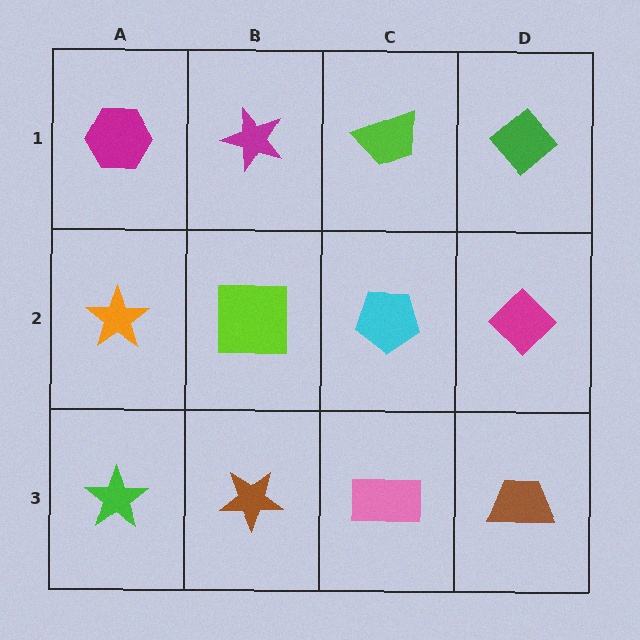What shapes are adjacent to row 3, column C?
A cyan pentagon (row 2, column C), a brown star (row 3, column B), a brown trapezoid (row 3, column D).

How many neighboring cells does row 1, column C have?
3.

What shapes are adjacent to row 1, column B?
A lime square (row 2, column B), a magenta hexagon (row 1, column A), a lime trapezoid (row 1, column C).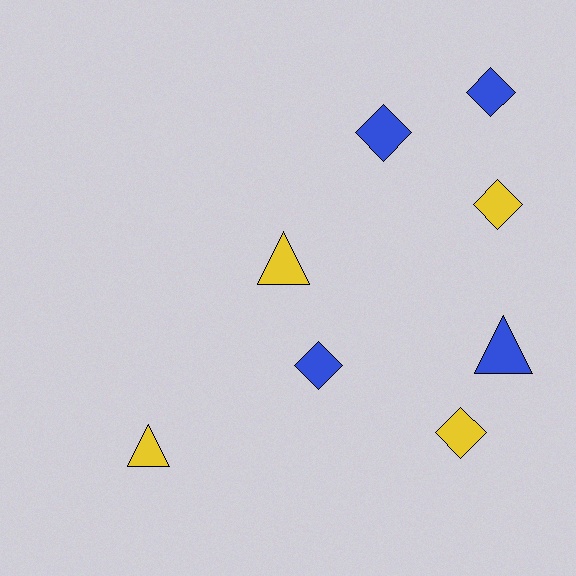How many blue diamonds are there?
There are 3 blue diamonds.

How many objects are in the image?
There are 8 objects.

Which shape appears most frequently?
Diamond, with 5 objects.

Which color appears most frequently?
Blue, with 4 objects.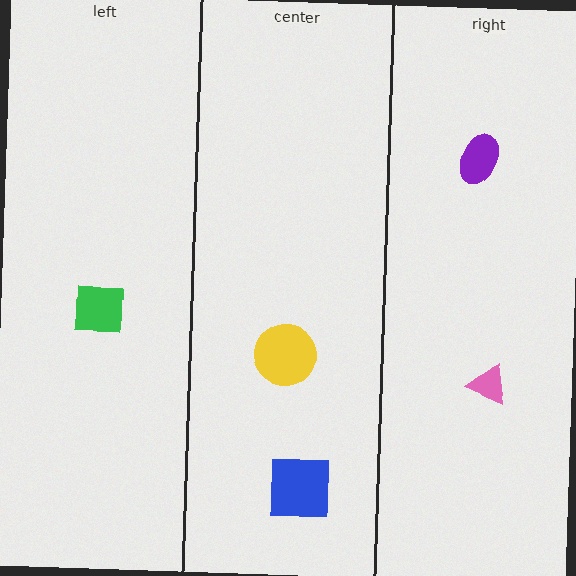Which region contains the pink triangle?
The right region.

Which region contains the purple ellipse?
The right region.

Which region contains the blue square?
The center region.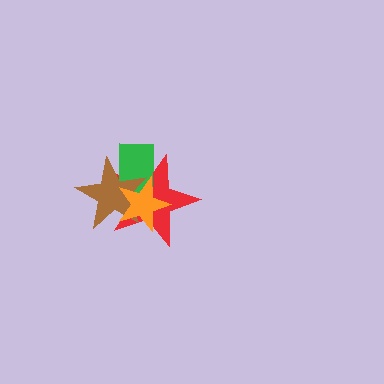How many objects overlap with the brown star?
3 objects overlap with the brown star.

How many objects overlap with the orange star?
3 objects overlap with the orange star.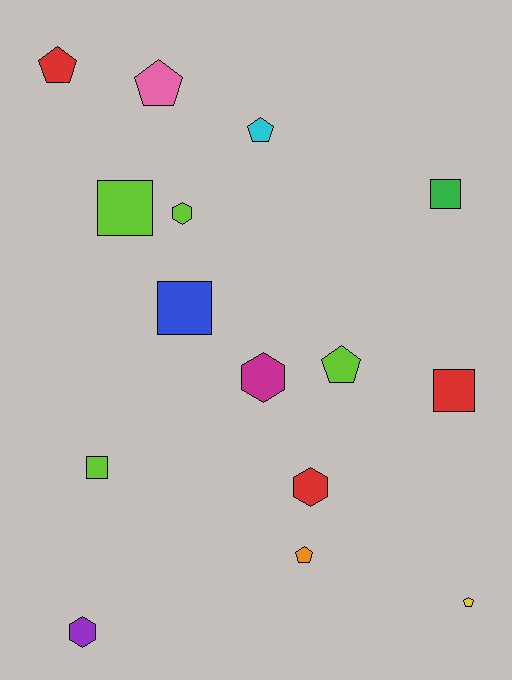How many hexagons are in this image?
There are 4 hexagons.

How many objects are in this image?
There are 15 objects.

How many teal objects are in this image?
There are no teal objects.